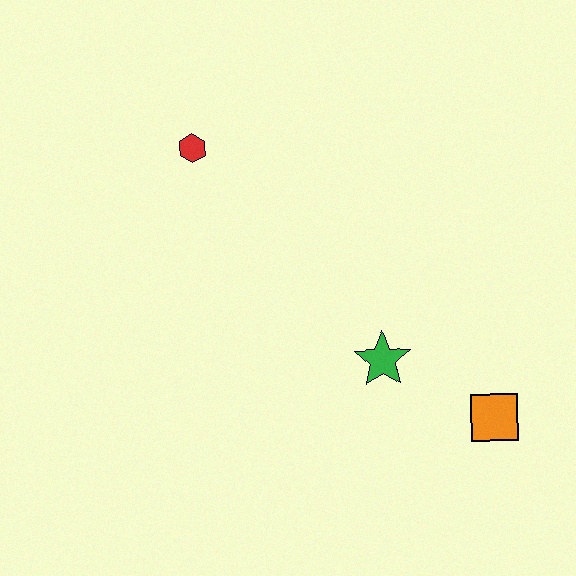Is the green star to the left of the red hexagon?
No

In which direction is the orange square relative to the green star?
The orange square is to the right of the green star.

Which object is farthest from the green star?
The red hexagon is farthest from the green star.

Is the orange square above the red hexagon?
No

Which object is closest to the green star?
The orange square is closest to the green star.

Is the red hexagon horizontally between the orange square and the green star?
No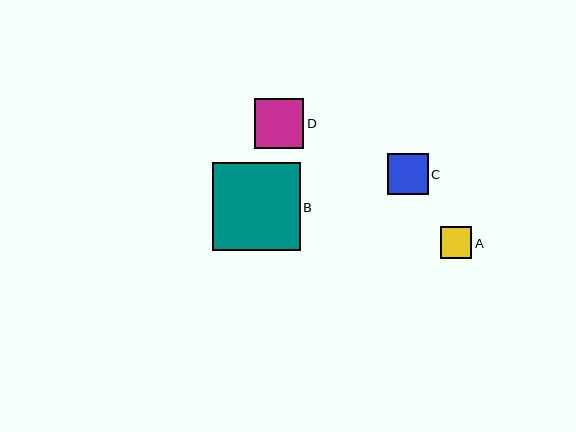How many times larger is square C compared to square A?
Square C is approximately 1.3 times the size of square A.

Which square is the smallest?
Square A is the smallest with a size of approximately 31 pixels.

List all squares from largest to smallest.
From largest to smallest: B, D, C, A.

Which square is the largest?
Square B is the largest with a size of approximately 87 pixels.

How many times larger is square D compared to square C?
Square D is approximately 1.2 times the size of square C.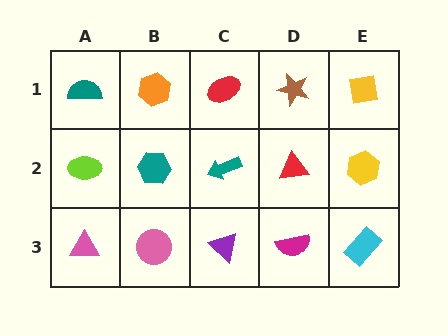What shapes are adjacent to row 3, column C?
A teal arrow (row 2, column C), a pink circle (row 3, column B), a magenta semicircle (row 3, column D).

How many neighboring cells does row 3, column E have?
2.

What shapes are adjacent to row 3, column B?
A teal hexagon (row 2, column B), a pink triangle (row 3, column A), a purple triangle (row 3, column C).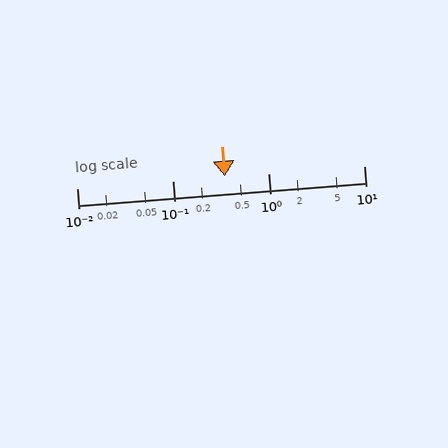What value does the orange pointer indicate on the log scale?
The pointer indicates approximately 0.35.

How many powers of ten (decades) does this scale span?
The scale spans 3 decades, from 0.01 to 10.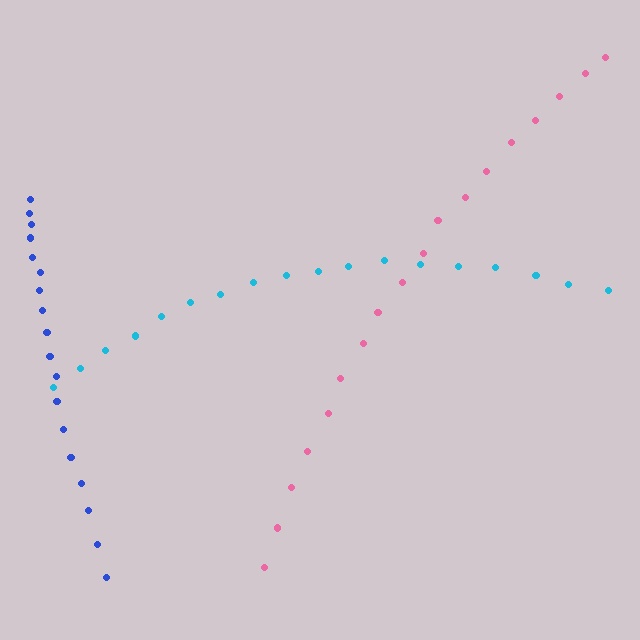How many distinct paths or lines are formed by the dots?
There are 3 distinct paths.